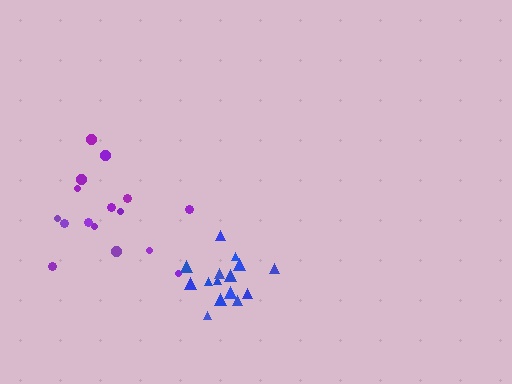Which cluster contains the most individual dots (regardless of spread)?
Purple (16).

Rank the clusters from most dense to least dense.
blue, purple.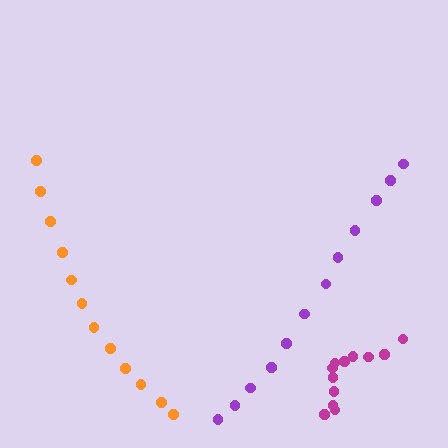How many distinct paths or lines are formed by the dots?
There are 3 distinct paths.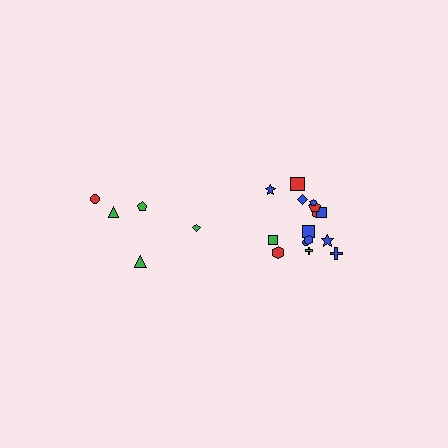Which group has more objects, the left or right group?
The right group.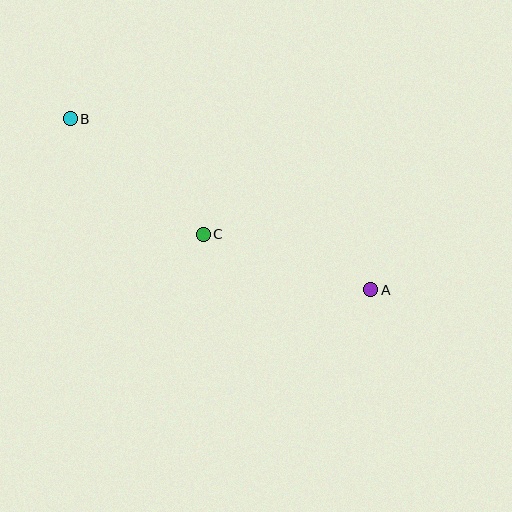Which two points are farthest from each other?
Points A and B are farthest from each other.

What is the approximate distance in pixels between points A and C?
The distance between A and C is approximately 176 pixels.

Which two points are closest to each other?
Points B and C are closest to each other.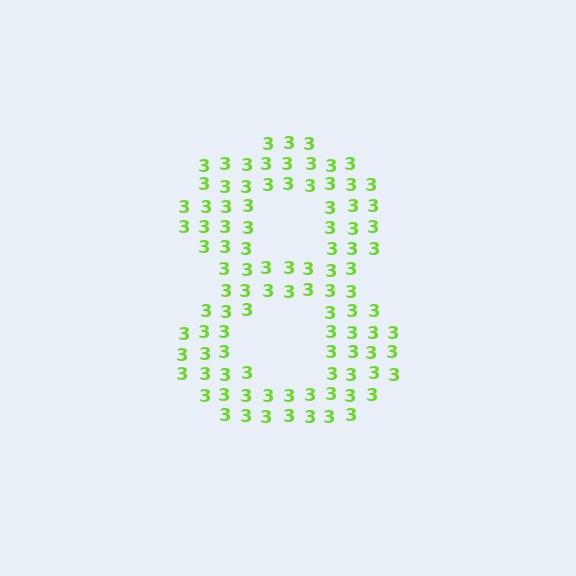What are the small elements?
The small elements are digit 3's.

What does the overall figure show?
The overall figure shows the digit 8.